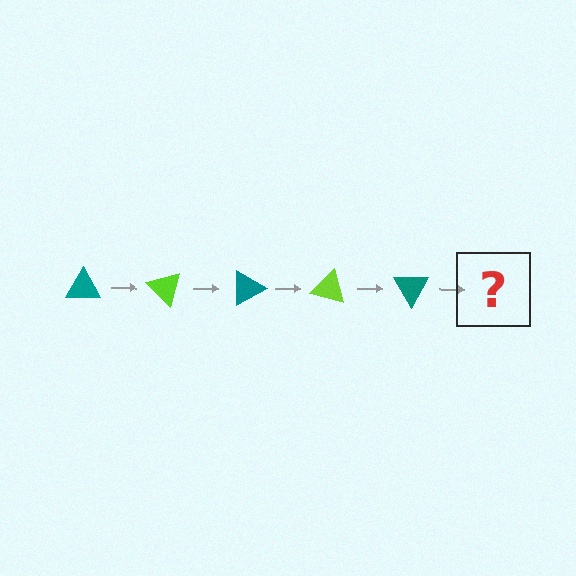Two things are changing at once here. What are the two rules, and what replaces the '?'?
The two rules are that it rotates 45 degrees each step and the color cycles through teal and lime. The '?' should be a lime triangle, rotated 225 degrees from the start.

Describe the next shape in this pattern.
It should be a lime triangle, rotated 225 degrees from the start.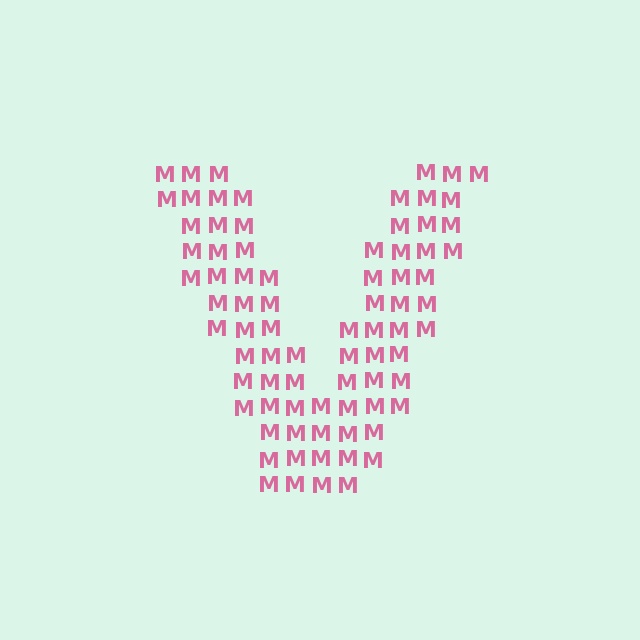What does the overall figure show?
The overall figure shows the letter V.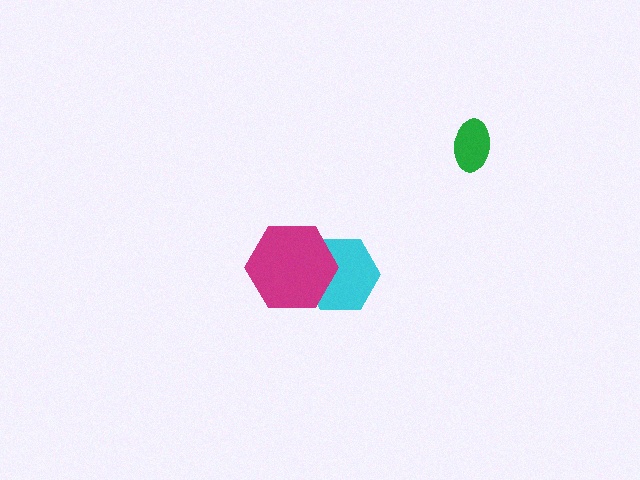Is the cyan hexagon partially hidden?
Yes, it is partially covered by another shape.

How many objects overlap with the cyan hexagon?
1 object overlaps with the cyan hexagon.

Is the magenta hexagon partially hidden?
No, no other shape covers it.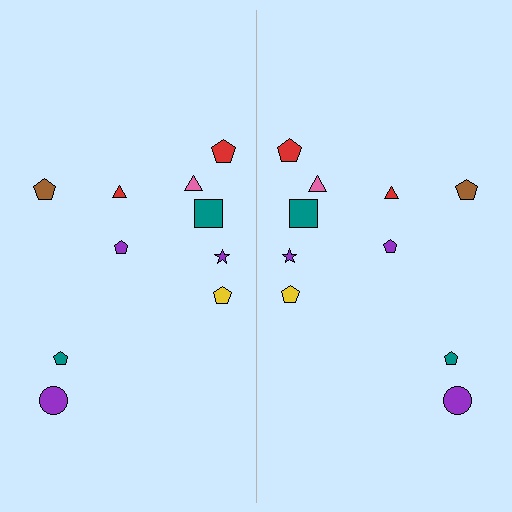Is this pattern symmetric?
Yes, this pattern has bilateral (reflection) symmetry.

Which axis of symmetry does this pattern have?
The pattern has a vertical axis of symmetry running through the center of the image.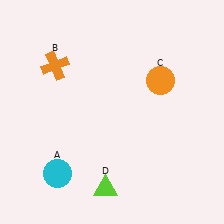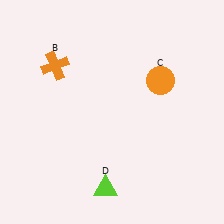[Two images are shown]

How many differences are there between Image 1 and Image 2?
There is 1 difference between the two images.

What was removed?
The cyan circle (A) was removed in Image 2.